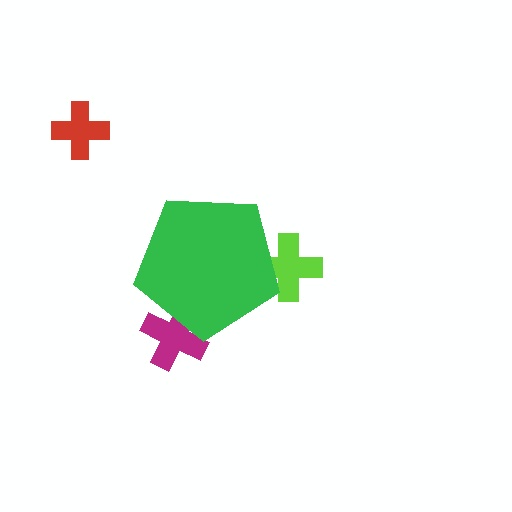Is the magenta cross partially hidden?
Yes, the magenta cross is partially hidden behind the green pentagon.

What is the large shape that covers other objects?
A green pentagon.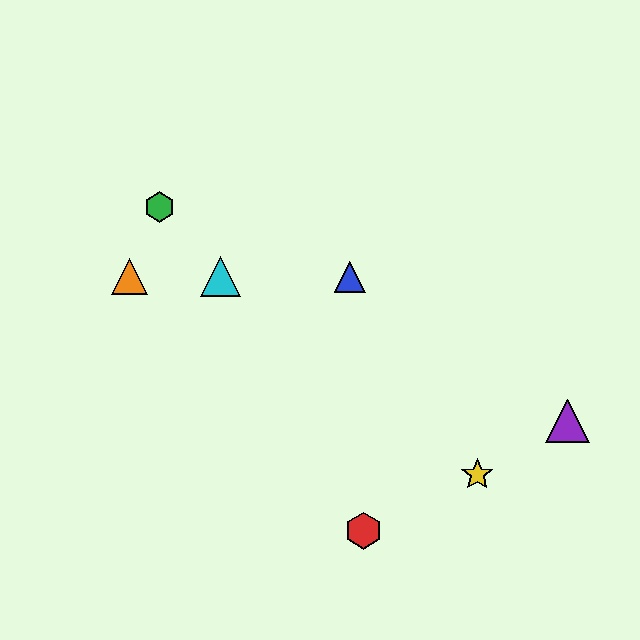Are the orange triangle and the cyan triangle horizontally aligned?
Yes, both are at y≈277.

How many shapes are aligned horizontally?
3 shapes (the blue triangle, the orange triangle, the cyan triangle) are aligned horizontally.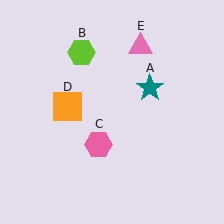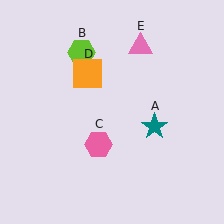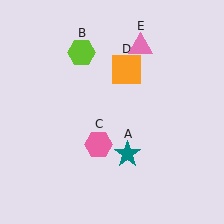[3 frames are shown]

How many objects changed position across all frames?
2 objects changed position: teal star (object A), orange square (object D).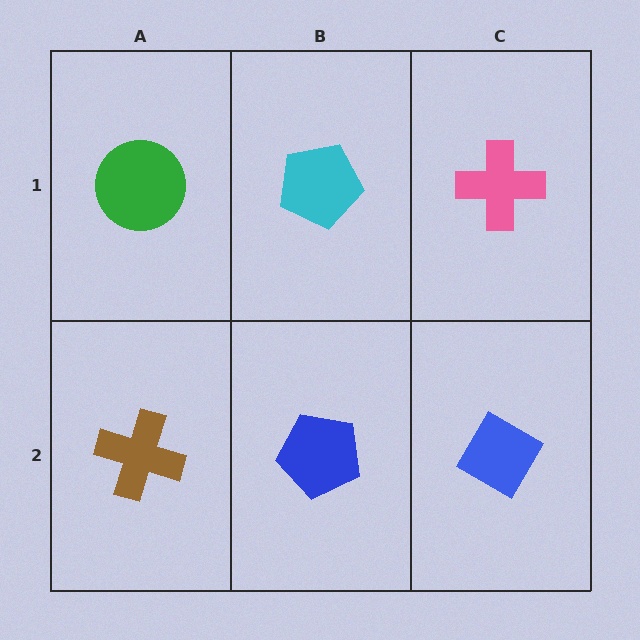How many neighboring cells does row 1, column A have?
2.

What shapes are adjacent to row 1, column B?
A blue pentagon (row 2, column B), a green circle (row 1, column A), a pink cross (row 1, column C).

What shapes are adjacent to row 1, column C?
A blue diamond (row 2, column C), a cyan pentagon (row 1, column B).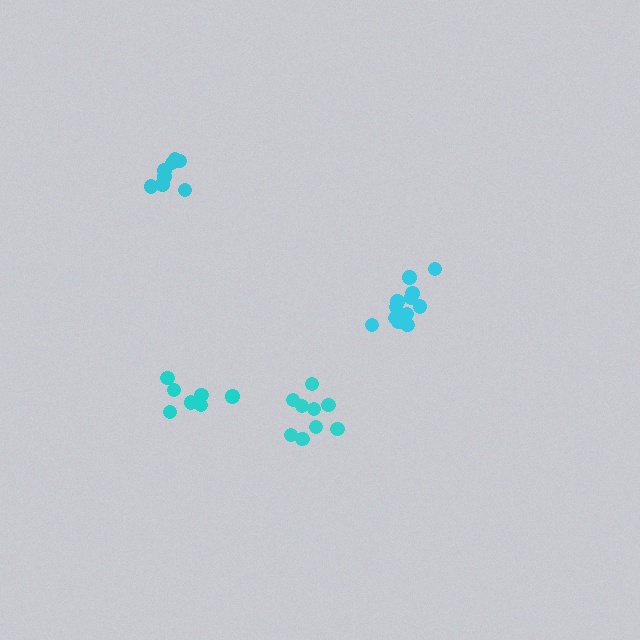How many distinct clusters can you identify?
There are 4 distinct clusters.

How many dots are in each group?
Group 1: 9 dots, Group 2: 12 dots, Group 3: 8 dots, Group 4: 7 dots (36 total).